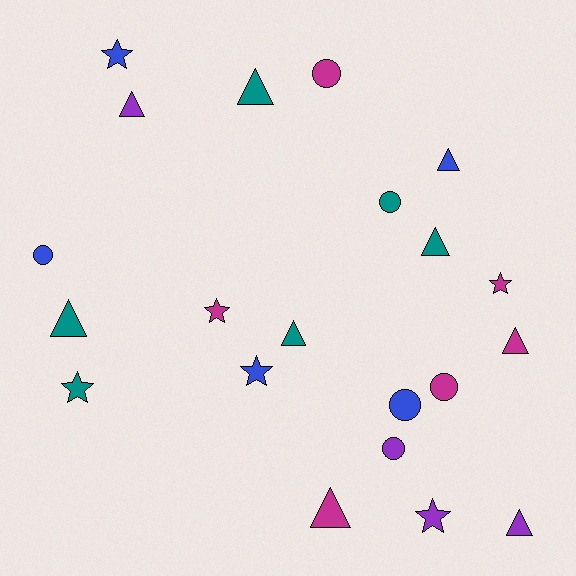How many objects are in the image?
There are 21 objects.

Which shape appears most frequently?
Triangle, with 9 objects.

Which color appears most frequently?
Teal, with 6 objects.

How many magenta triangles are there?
There are 2 magenta triangles.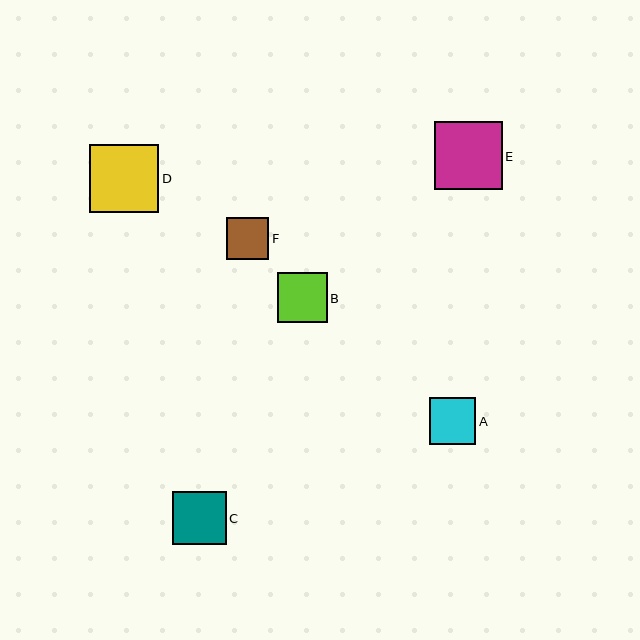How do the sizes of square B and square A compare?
Square B and square A are approximately the same size.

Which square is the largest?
Square D is the largest with a size of approximately 69 pixels.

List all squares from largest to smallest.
From largest to smallest: D, E, C, B, A, F.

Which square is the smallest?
Square F is the smallest with a size of approximately 43 pixels.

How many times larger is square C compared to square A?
Square C is approximately 1.2 times the size of square A.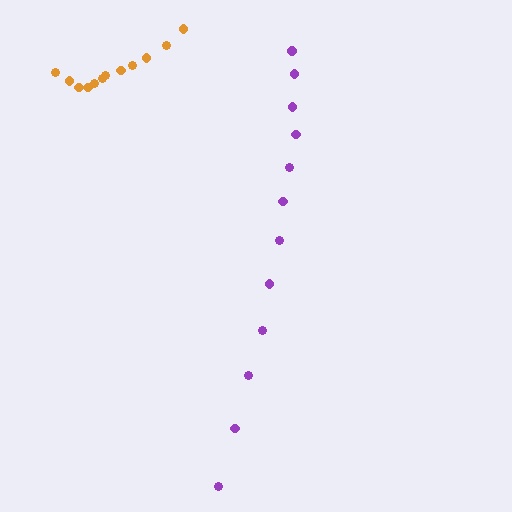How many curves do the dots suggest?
There are 2 distinct paths.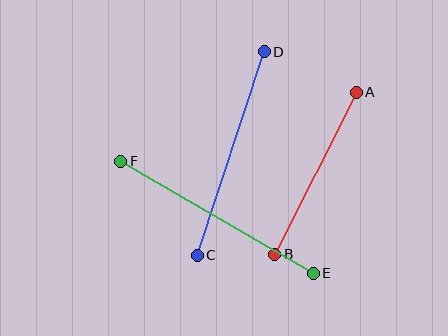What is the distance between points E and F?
The distance is approximately 222 pixels.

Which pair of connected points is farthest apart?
Points E and F are farthest apart.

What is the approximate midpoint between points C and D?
The midpoint is at approximately (231, 153) pixels.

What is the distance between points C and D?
The distance is approximately 214 pixels.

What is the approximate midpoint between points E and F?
The midpoint is at approximately (217, 217) pixels.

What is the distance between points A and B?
The distance is approximately 181 pixels.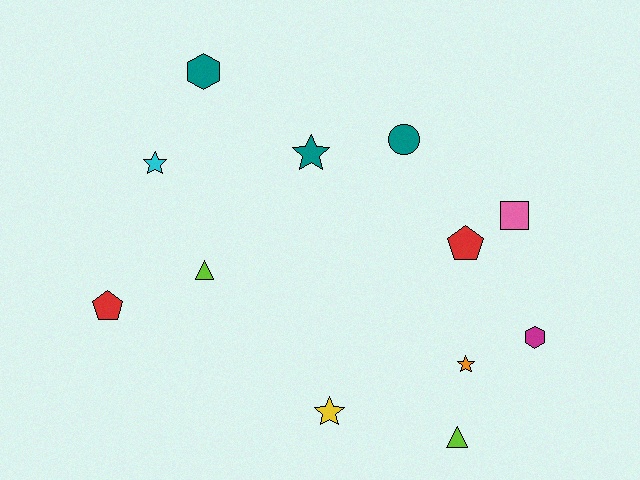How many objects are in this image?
There are 12 objects.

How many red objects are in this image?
There are 2 red objects.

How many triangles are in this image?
There are 2 triangles.